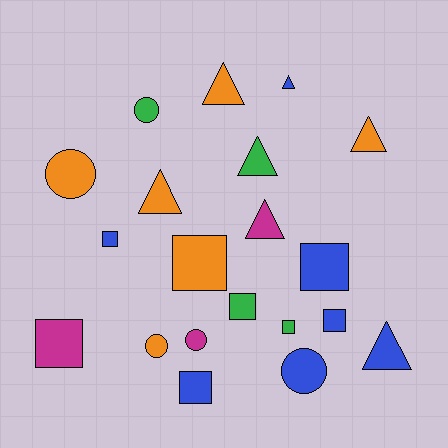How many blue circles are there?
There is 1 blue circle.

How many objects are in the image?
There are 20 objects.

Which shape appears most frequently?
Square, with 8 objects.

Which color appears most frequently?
Blue, with 7 objects.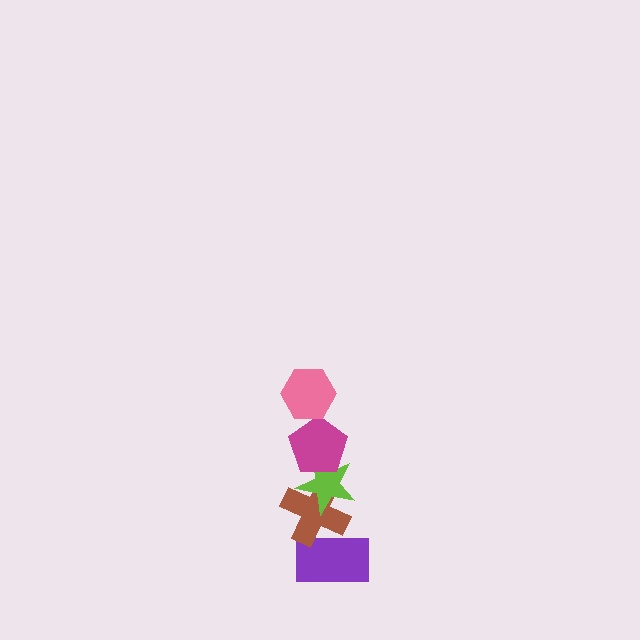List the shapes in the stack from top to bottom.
From top to bottom: the pink hexagon, the magenta pentagon, the lime star, the brown cross, the purple rectangle.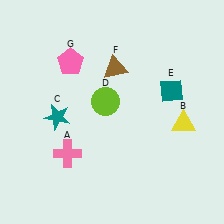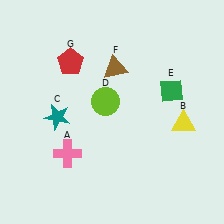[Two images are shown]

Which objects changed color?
E changed from teal to green. G changed from pink to red.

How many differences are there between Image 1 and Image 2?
There are 2 differences between the two images.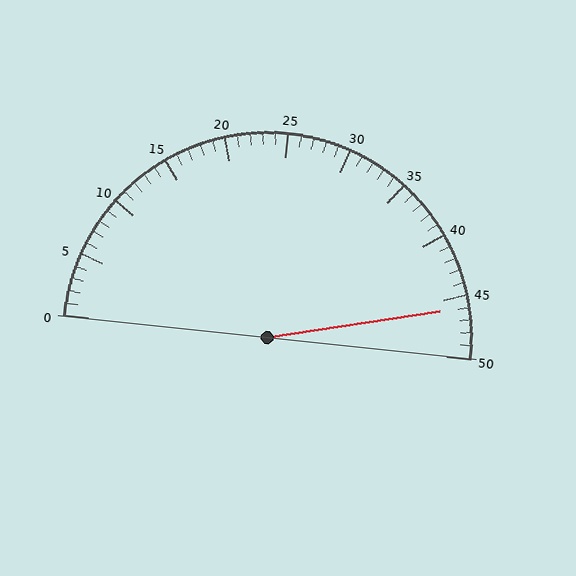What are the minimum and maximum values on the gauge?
The gauge ranges from 0 to 50.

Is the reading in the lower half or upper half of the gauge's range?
The reading is in the upper half of the range (0 to 50).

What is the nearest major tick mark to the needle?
The nearest major tick mark is 45.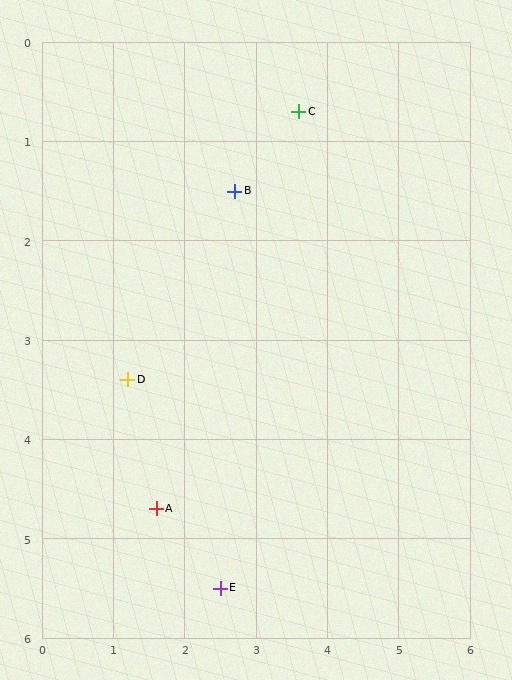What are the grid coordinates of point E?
Point E is at approximately (2.5, 5.5).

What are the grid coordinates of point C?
Point C is at approximately (3.6, 0.7).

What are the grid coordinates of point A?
Point A is at approximately (1.6, 4.7).